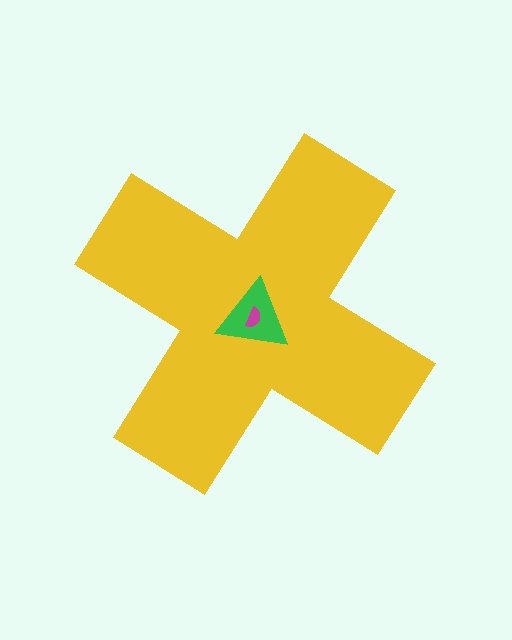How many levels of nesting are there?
3.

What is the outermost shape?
The yellow cross.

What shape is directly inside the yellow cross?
The green triangle.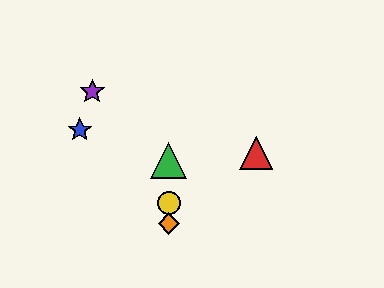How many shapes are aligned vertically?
3 shapes (the green triangle, the yellow circle, the orange diamond) are aligned vertically.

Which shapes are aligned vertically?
The green triangle, the yellow circle, the orange diamond are aligned vertically.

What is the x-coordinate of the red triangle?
The red triangle is at x≈256.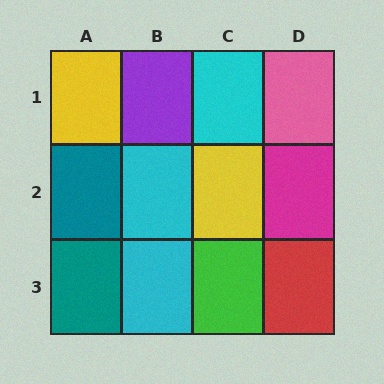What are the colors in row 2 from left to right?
Teal, cyan, yellow, magenta.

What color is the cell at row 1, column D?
Pink.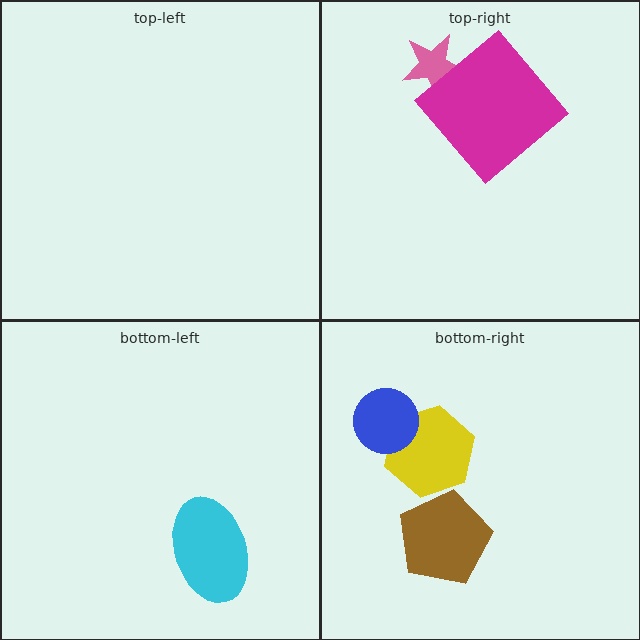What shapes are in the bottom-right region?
The yellow hexagon, the brown pentagon, the blue circle.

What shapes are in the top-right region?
The pink star, the magenta diamond.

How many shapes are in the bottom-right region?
3.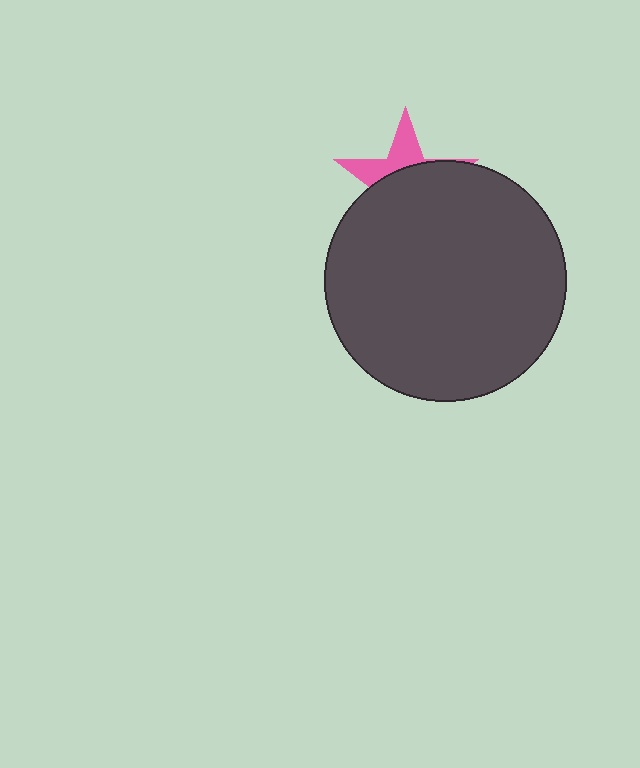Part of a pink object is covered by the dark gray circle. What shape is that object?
It is a star.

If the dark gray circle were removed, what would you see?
You would see the complete pink star.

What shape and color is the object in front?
The object in front is a dark gray circle.